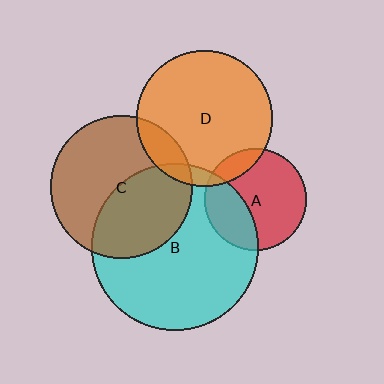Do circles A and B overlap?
Yes.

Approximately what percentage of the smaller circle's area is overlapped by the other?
Approximately 30%.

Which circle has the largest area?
Circle B (cyan).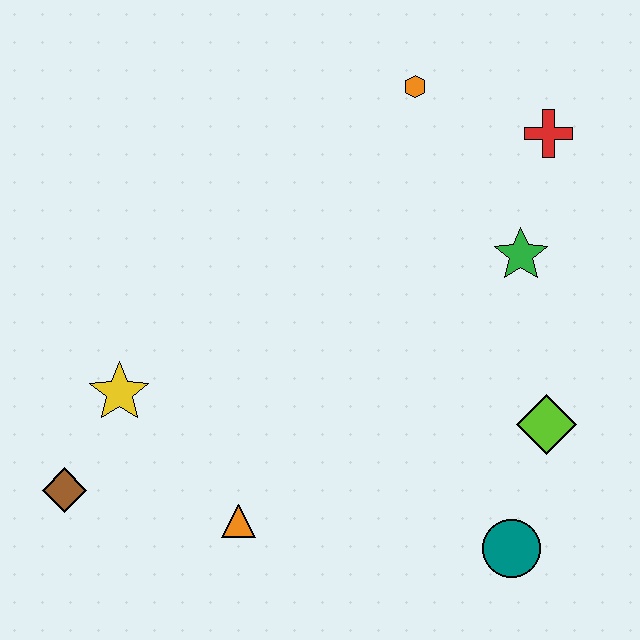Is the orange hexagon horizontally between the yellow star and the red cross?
Yes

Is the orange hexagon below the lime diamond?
No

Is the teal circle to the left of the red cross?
Yes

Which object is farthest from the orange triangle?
The red cross is farthest from the orange triangle.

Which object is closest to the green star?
The red cross is closest to the green star.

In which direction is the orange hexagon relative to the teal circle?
The orange hexagon is above the teal circle.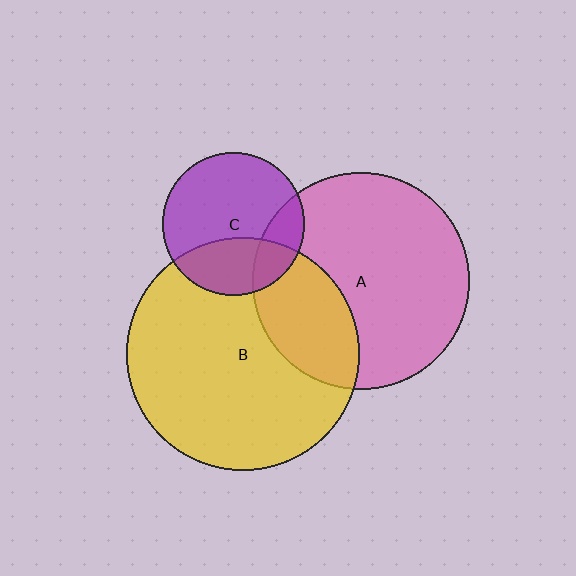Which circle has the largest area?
Circle B (yellow).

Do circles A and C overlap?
Yes.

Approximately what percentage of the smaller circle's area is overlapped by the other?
Approximately 20%.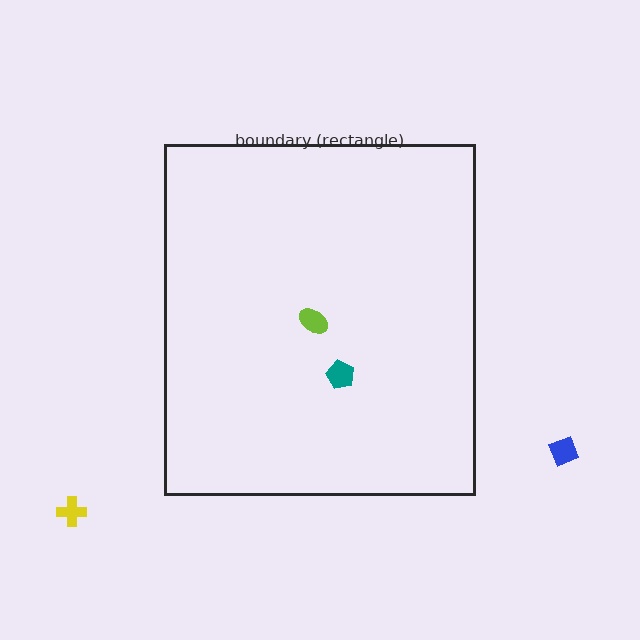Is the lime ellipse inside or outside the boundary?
Inside.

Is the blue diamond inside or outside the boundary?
Outside.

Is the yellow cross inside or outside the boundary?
Outside.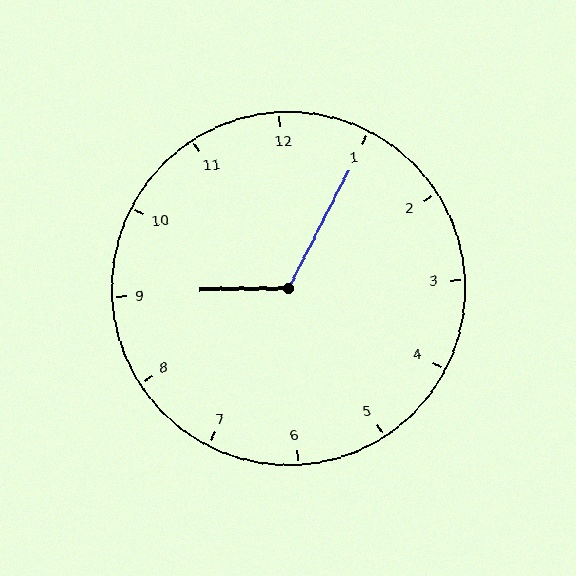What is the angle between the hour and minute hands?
Approximately 118 degrees.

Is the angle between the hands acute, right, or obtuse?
It is obtuse.